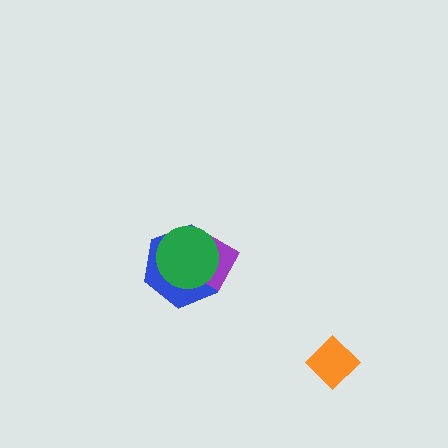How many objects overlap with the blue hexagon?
2 objects overlap with the blue hexagon.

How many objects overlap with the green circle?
2 objects overlap with the green circle.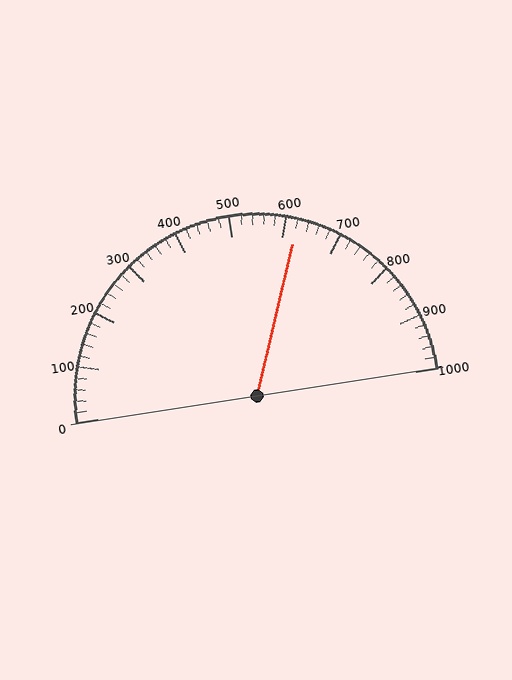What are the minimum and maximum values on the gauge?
The gauge ranges from 0 to 1000.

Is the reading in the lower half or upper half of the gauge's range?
The reading is in the upper half of the range (0 to 1000).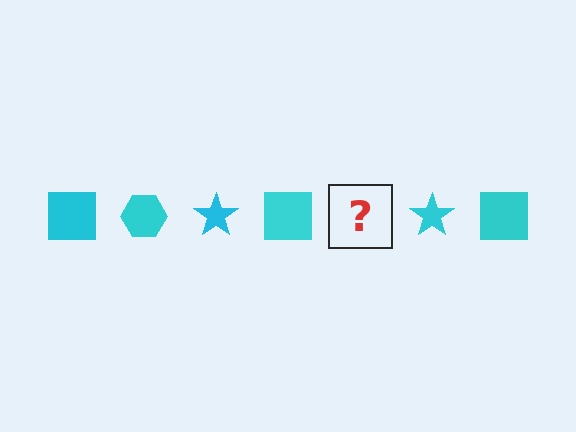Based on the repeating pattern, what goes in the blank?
The blank should be a cyan hexagon.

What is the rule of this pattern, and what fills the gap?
The rule is that the pattern cycles through square, hexagon, star shapes in cyan. The gap should be filled with a cyan hexagon.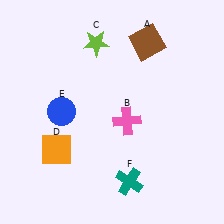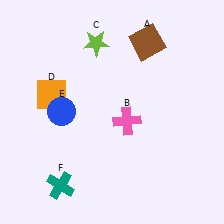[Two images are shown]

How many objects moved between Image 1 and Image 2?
2 objects moved between the two images.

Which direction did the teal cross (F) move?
The teal cross (F) moved left.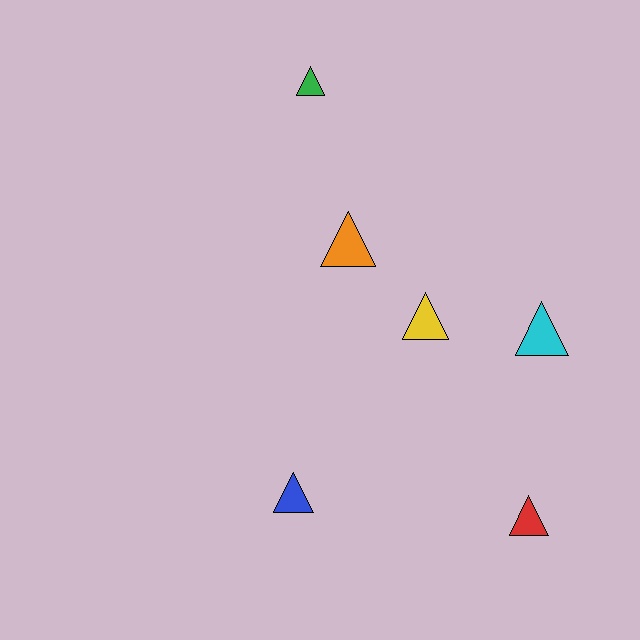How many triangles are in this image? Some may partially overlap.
There are 6 triangles.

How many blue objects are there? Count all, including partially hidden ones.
There is 1 blue object.